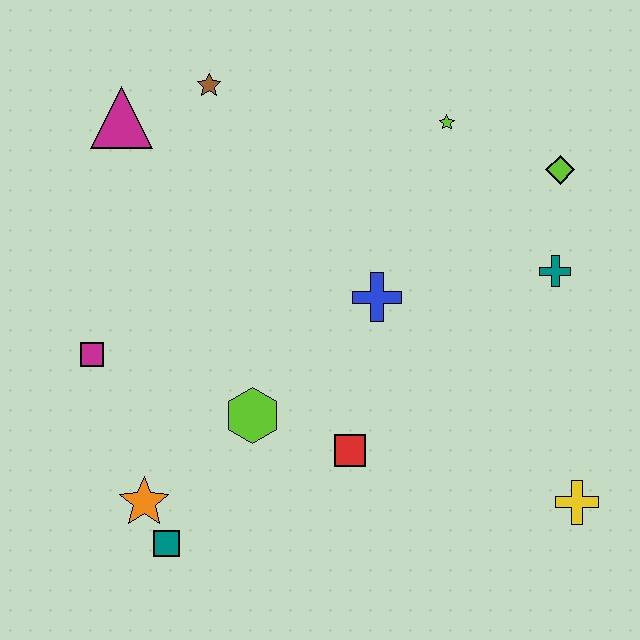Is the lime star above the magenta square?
Yes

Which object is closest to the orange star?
The teal square is closest to the orange star.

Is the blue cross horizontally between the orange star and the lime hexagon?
No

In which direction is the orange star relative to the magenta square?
The orange star is below the magenta square.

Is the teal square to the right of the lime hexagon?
No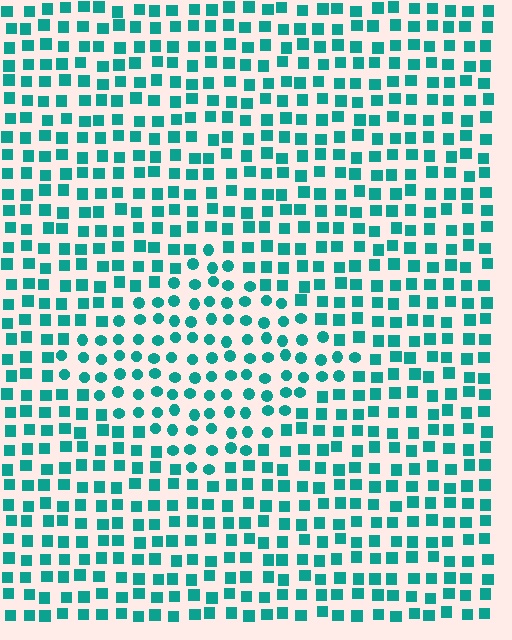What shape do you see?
I see a diamond.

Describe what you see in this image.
The image is filled with small teal elements arranged in a uniform grid. A diamond-shaped region contains circles, while the surrounding area contains squares. The boundary is defined purely by the change in element shape.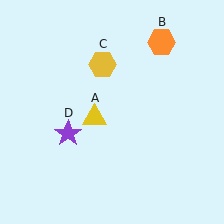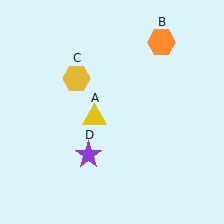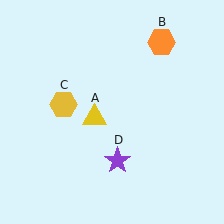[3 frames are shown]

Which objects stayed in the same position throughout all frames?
Yellow triangle (object A) and orange hexagon (object B) remained stationary.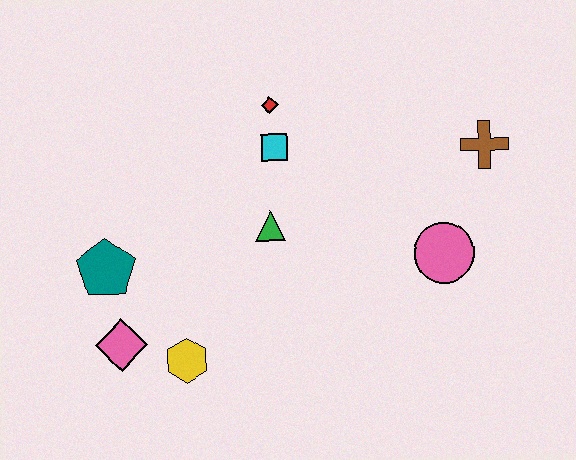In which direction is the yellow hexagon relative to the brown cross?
The yellow hexagon is to the left of the brown cross.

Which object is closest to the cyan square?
The red diamond is closest to the cyan square.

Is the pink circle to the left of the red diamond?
No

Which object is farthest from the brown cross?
The pink diamond is farthest from the brown cross.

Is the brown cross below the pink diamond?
No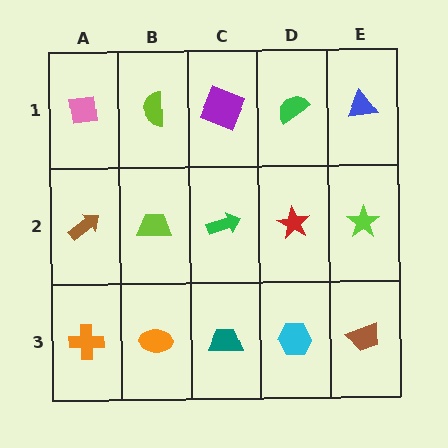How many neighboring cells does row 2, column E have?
3.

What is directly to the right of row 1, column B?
A purple square.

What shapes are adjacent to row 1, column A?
A brown arrow (row 2, column A), a lime semicircle (row 1, column B).